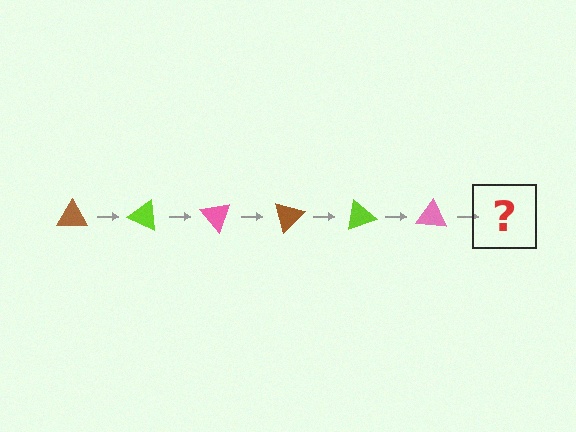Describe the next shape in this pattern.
It should be a brown triangle, rotated 150 degrees from the start.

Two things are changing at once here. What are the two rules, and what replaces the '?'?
The two rules are that it rotates 25 degrees each step and the color cycles through brown, lime, and pink. The '?' should be a brown triangle, rotated 150 degrees from the start.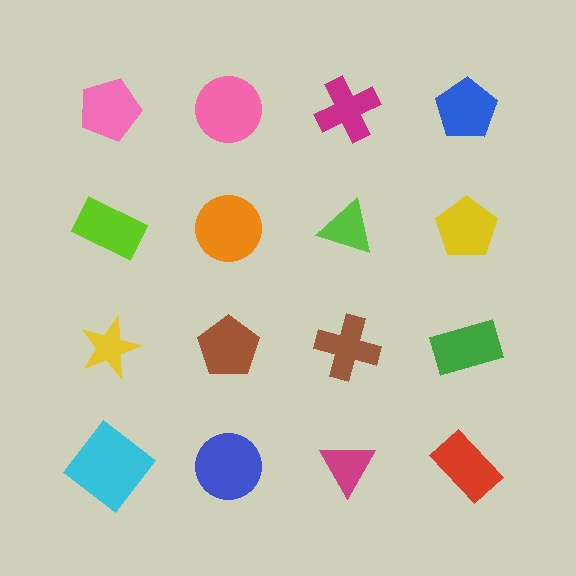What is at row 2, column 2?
An orange circle.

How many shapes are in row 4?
4 shapes.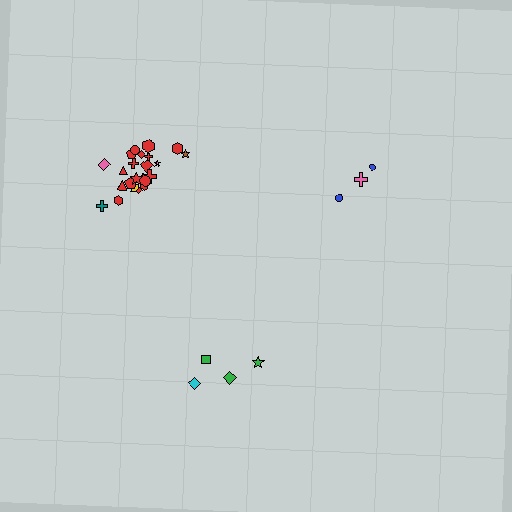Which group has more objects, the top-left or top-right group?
The top-left group.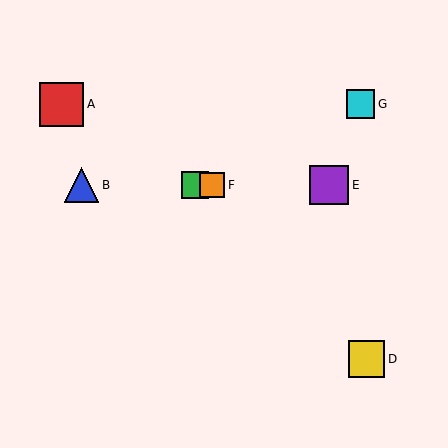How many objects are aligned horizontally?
4 objects (B, C, E, F) are aligned horizontally.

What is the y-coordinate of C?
Object C is at y≈185.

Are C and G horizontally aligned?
No, C is at y≈185 and G is at y≈104.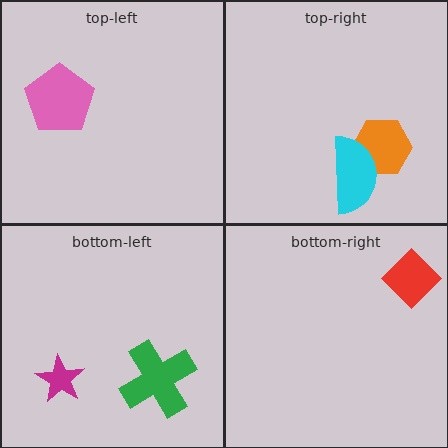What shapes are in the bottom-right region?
The red diamond.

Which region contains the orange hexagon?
The top-right region.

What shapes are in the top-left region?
The pink pentagon.